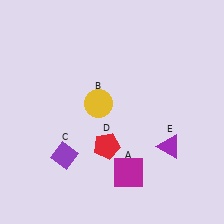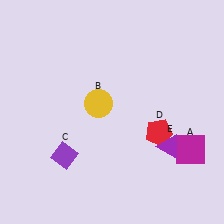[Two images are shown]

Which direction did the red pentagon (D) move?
The red pentagon (D) moved right.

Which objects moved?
The objects that moved are: the magenta square (A), the red pentagon (D).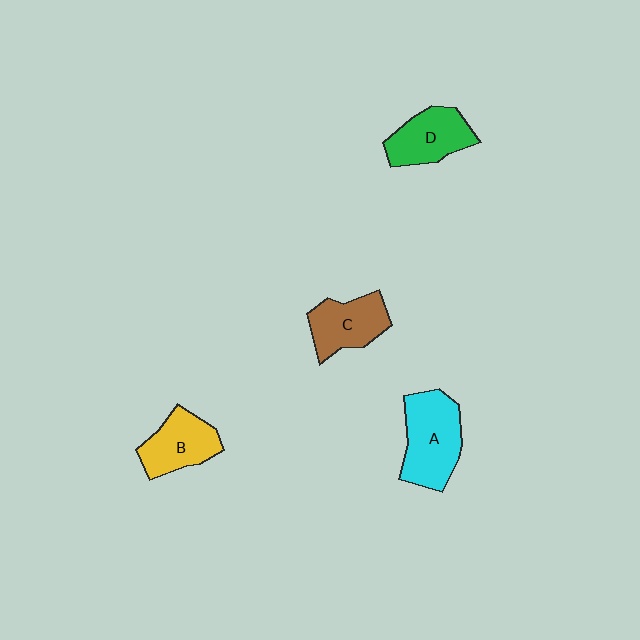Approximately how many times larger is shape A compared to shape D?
Approximately 1.3 times.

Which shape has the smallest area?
Shape B (yellow).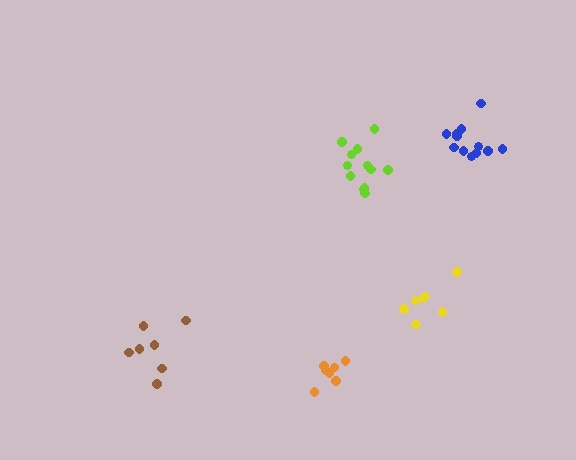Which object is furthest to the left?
The brown cluster is leftmost.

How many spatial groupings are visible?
There are 5 spatial groupings.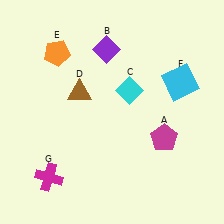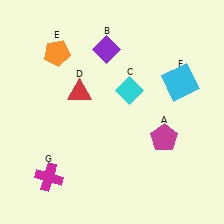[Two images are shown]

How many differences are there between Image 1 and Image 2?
There is 1 difference between the two images.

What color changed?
The triangle (D) changed from brown in Image 1 to red in Image 2.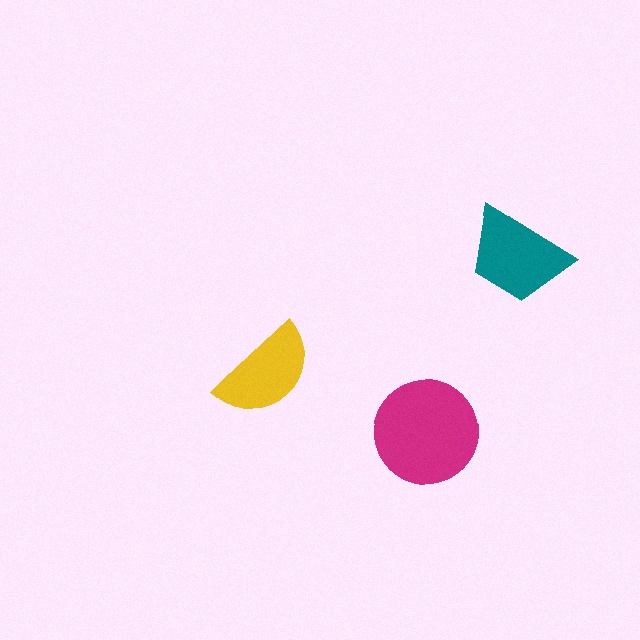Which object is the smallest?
The yellow semicircle.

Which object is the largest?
The magenta circle.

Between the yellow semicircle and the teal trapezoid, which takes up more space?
The teal trapezoid.